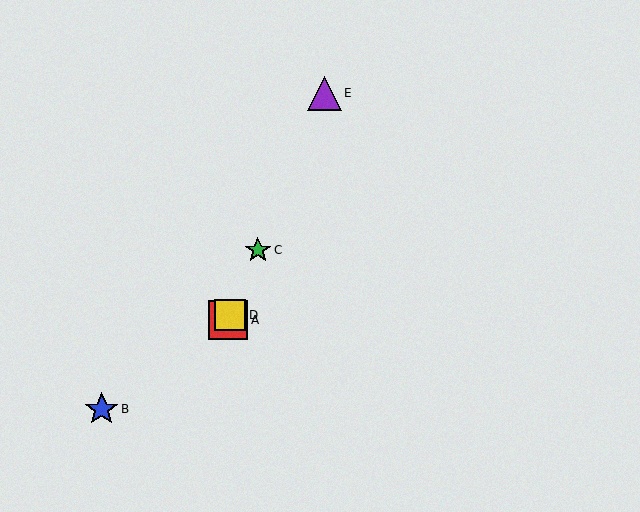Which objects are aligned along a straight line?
Objects A, C, D, E are aligned along a straight line.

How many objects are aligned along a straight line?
4 objects (A, C, D, E) are aligned along a straight line.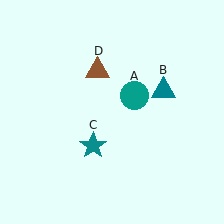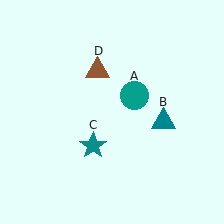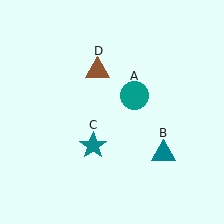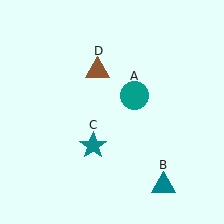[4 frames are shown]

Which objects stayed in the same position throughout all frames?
Teal circle (object A) and teal star (object C) and brown triangle (object D) remained stationary.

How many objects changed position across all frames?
1 object changed position: teal triangle (object B).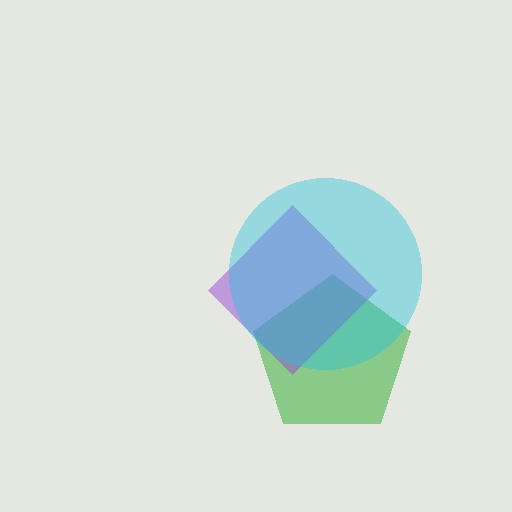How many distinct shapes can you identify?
There are 3 distinct shapes: a green pentagon, a purple diamond, a cyan circle.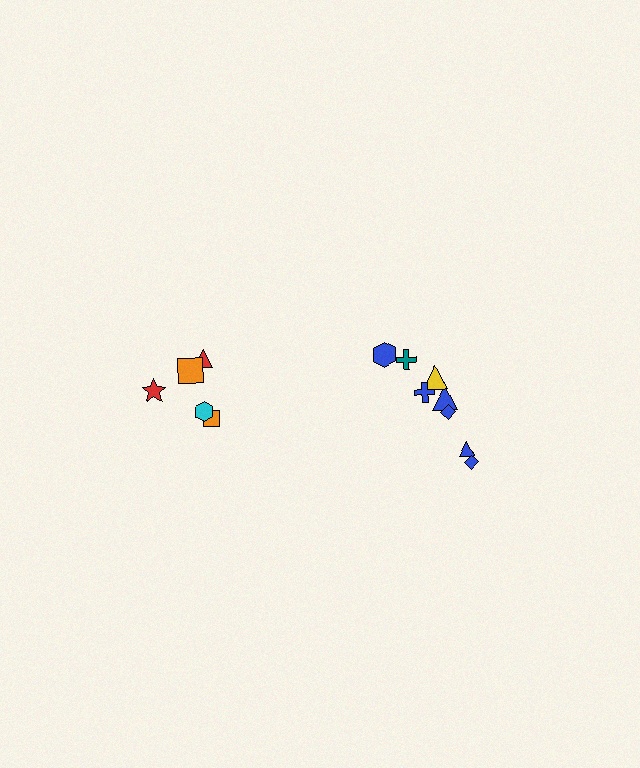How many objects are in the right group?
There are 8 objects.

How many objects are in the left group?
There are 5 objects.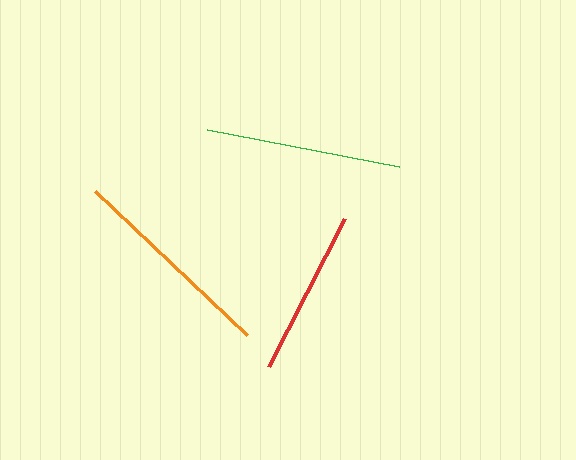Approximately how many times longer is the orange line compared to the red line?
The orange line is approximately 1.3 times the length of the red line.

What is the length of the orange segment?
The orange segment is approximately 210 pixels long.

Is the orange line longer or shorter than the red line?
The orange line is longer than the red line.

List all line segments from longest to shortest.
From longest to shortest: orange, green, red.